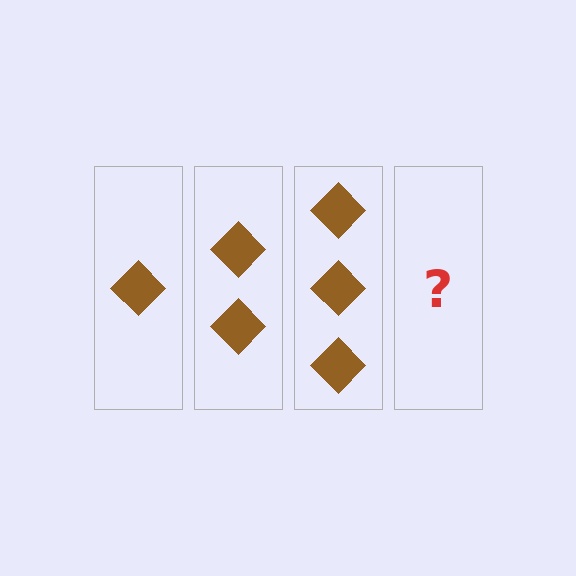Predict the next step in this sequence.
The next step is 4 diamonds.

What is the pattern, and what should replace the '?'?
The pattern is that each step adds one more diamond. The '?' should be 4 diamonds.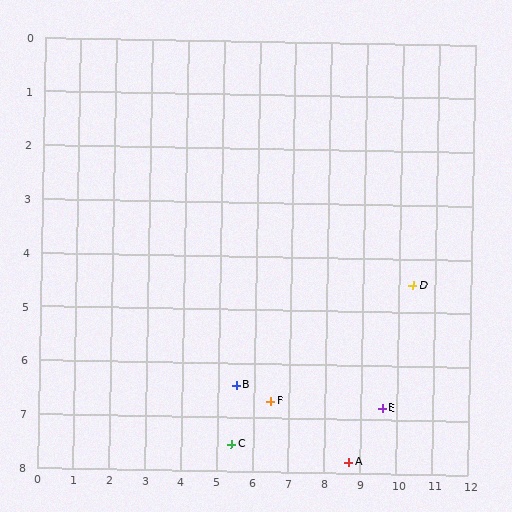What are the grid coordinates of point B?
Point B is at approximately (5.5, 6.4).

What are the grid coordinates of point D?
Point D is at approximately (10.4, 4.5).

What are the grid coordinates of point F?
Point F is at approximately (6.5, 6.7).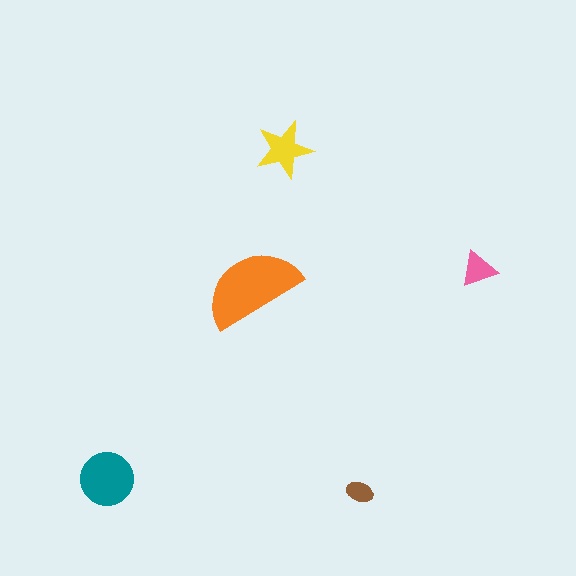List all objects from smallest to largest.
The brown ellipse, the pink triangle, the yellow star, the teal circle, the orange semicircle.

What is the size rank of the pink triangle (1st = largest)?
4th.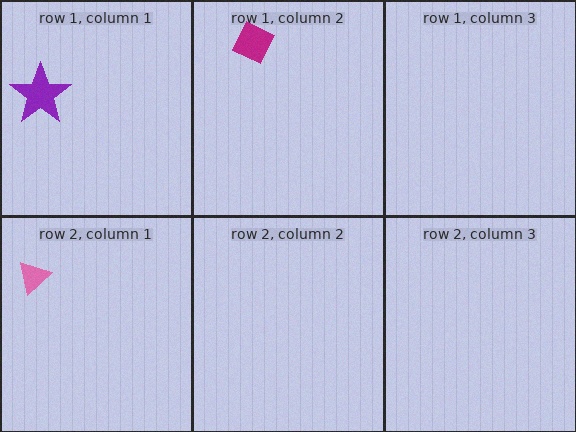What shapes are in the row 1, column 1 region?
The purple star.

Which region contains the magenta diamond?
The row 1, column 2 region.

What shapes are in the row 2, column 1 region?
The pink triangle.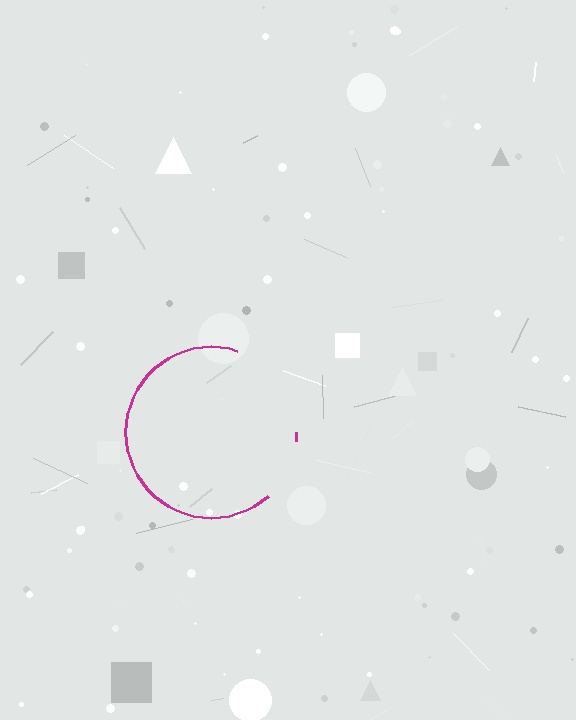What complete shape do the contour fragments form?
The contour fragments form a circle.